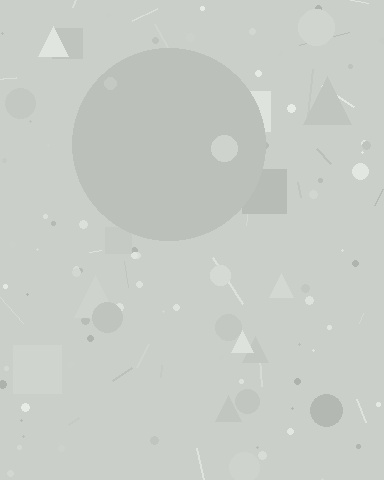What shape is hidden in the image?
A circle is hidden in the image.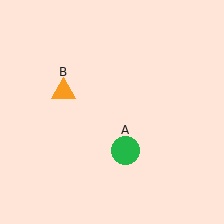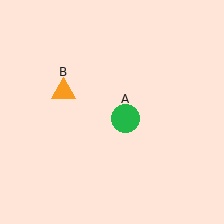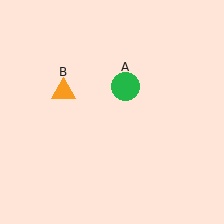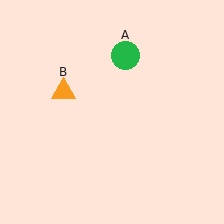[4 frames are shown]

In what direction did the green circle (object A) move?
The green circle (object A) moved up.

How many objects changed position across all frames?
1 object changed position: green circle (object A).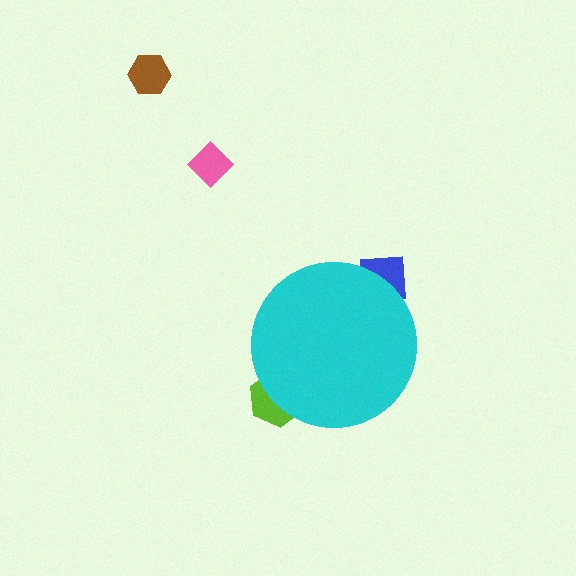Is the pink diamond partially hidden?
No, the pink diamond is fully visible.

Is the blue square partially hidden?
Yes, the blue square is partially hidden behind the cyan circle.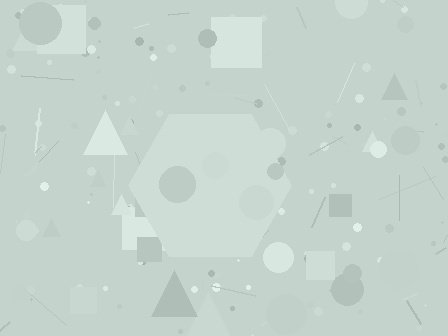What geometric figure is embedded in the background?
A hexagon is embedded in the background.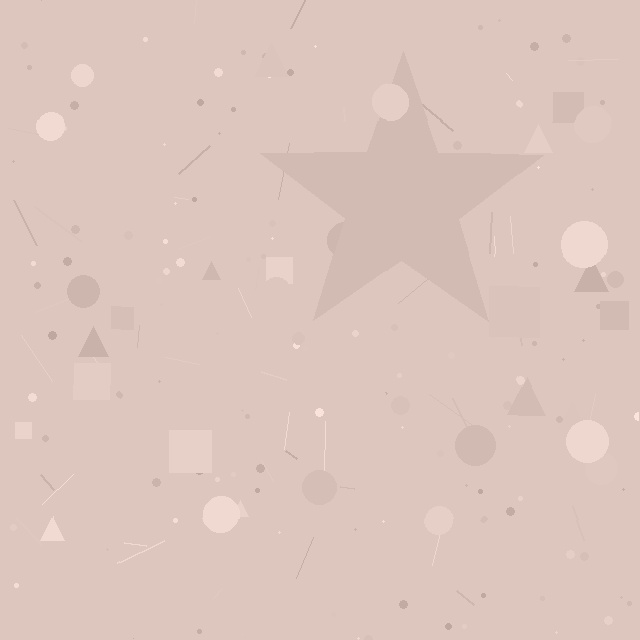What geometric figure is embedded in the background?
A star is embedded in the background.